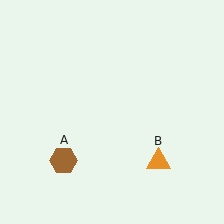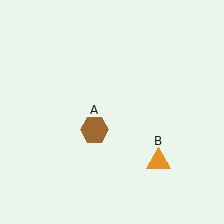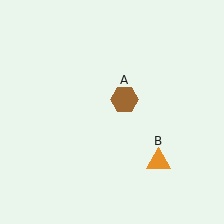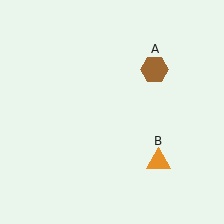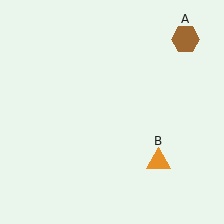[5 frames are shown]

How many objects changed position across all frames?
1 object changed position: brown hexagon (object A).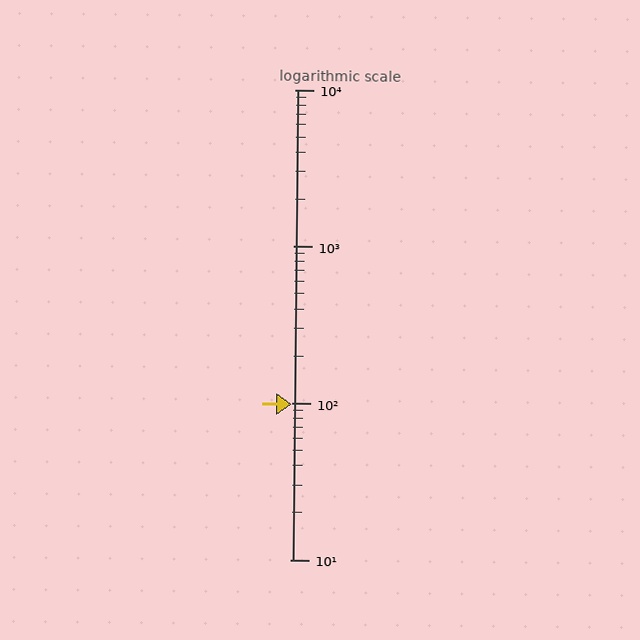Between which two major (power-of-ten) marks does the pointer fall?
The pointer is between 10 and 100.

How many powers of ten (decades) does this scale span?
The scale spans 3 decades, from 10 to 10000.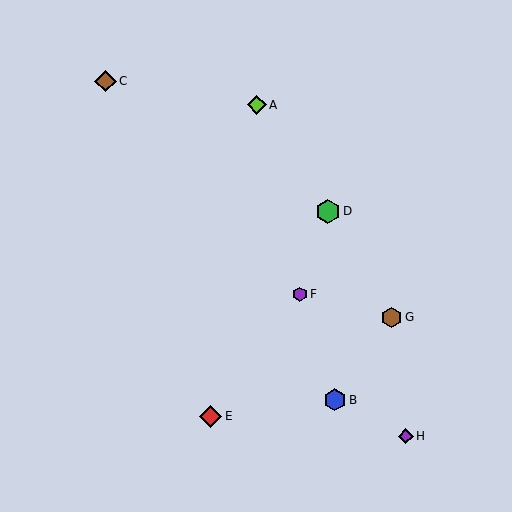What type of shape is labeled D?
Shape D is a green hexagon.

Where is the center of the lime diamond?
The center of the lime diamond is at (257, 105).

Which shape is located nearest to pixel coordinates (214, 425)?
The red diamond (labeled E) at (211, 416) is nearest to that location.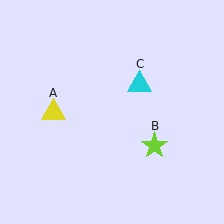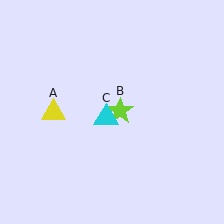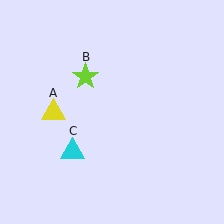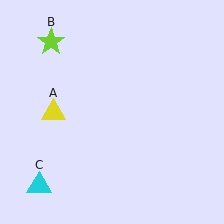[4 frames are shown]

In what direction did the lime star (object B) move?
The lime star (object B) moved up and to the left.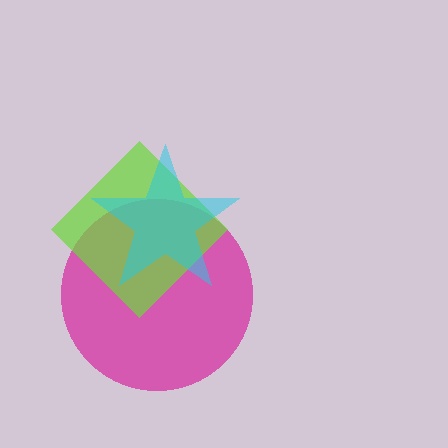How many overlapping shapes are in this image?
There are 3 overlapping shapes in the image.